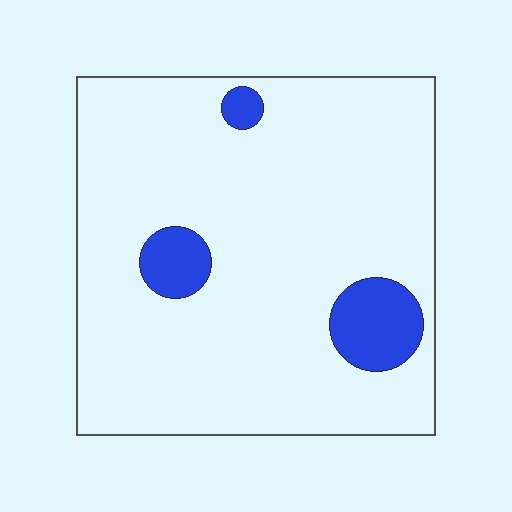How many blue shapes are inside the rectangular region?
3.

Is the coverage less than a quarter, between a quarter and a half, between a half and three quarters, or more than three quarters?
Less than a quarter.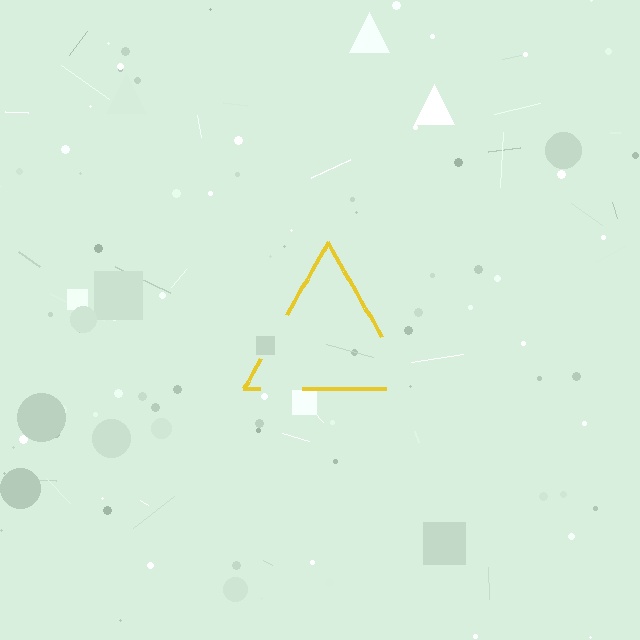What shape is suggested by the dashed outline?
The dashed outline suggests a triangle.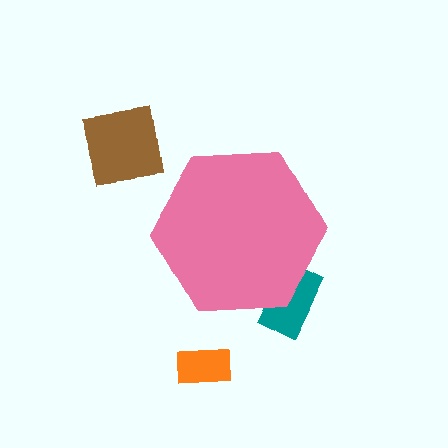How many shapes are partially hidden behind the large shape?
1 shape is partially hidden.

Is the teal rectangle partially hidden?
Yes, the teal rectangle is partially hidden behind the pink hexagon.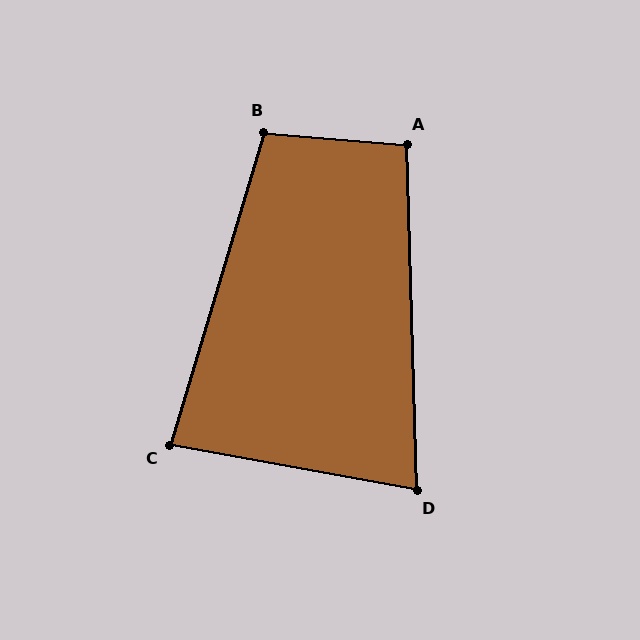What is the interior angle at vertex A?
Approximately 96 degrees (obtuse).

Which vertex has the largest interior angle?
B, at approximately 102 degrees.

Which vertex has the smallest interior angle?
D, at approximately 78 degrees.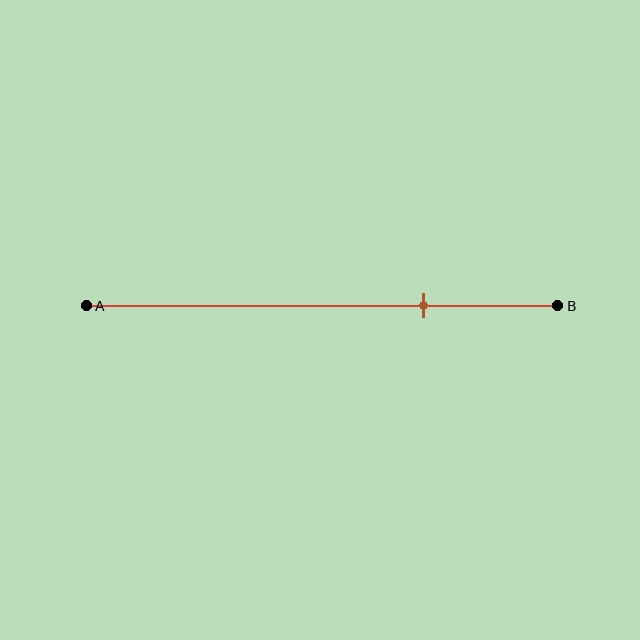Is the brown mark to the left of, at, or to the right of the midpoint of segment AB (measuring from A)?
The brown mark is to the right of the midpoint of segment AB.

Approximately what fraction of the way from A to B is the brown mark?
The brown mark is approximately 70% of the way from A to B.